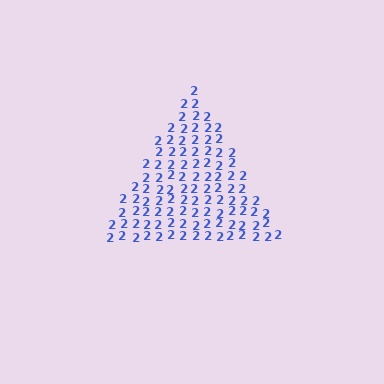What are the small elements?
The small elements are digit 2's.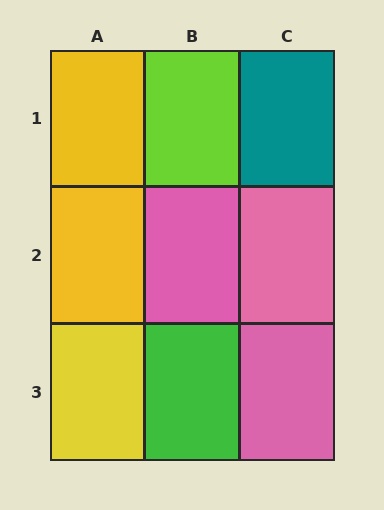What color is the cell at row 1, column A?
Yellow.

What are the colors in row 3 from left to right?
Yellow, green, pink.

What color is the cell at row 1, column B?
Lime.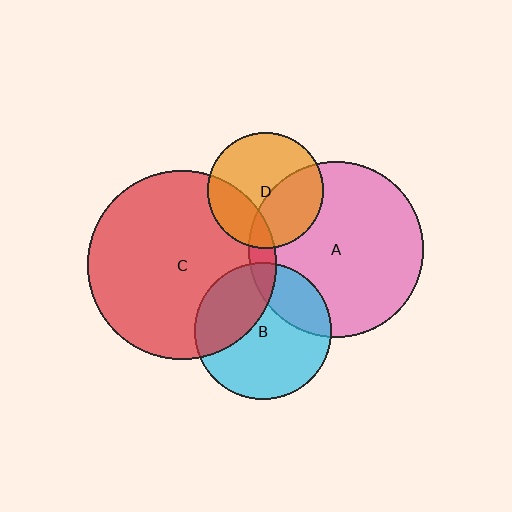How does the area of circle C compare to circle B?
Approximately 1.9 times.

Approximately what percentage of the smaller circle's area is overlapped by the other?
Approximately 40%.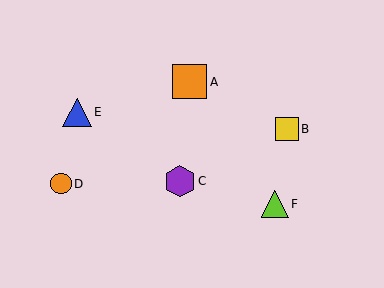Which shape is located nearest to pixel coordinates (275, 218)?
The lime triangle (labeled F) at (275, 204) is nearest to that location.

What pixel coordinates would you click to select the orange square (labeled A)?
Click at (190, 82) to select the orange square A.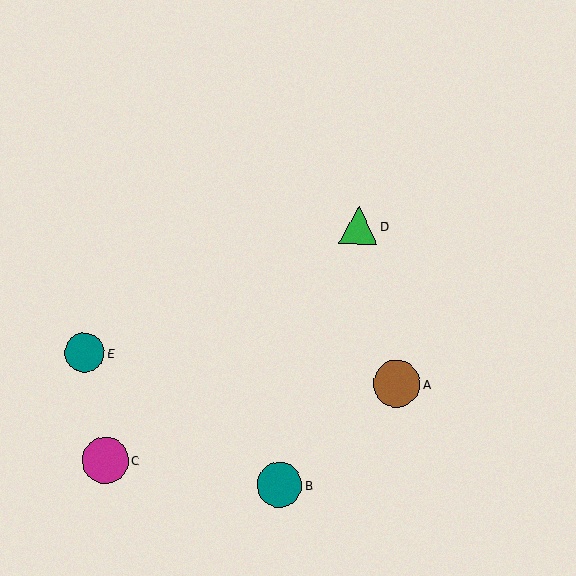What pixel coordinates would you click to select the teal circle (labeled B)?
Click at (279, 485) to select the teal circle B.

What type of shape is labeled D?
Shape D is a green triangle.